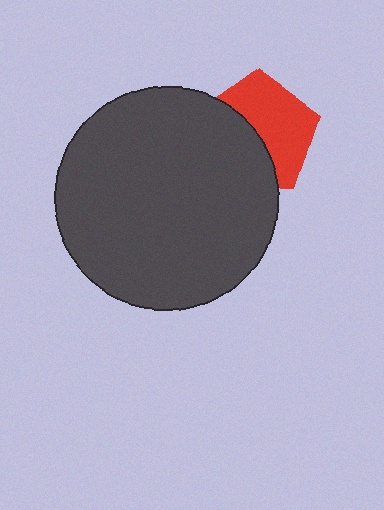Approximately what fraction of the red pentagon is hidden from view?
Roughly 46% of the red pentagon is hidden behind the dark gray circle.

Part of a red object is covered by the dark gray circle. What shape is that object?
It is a pentagon.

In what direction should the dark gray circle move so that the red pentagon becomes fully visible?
The dark gray circle should move toward the lower-left. That is the shortest direction to clear the overlap and leave the red pentagon fully visible.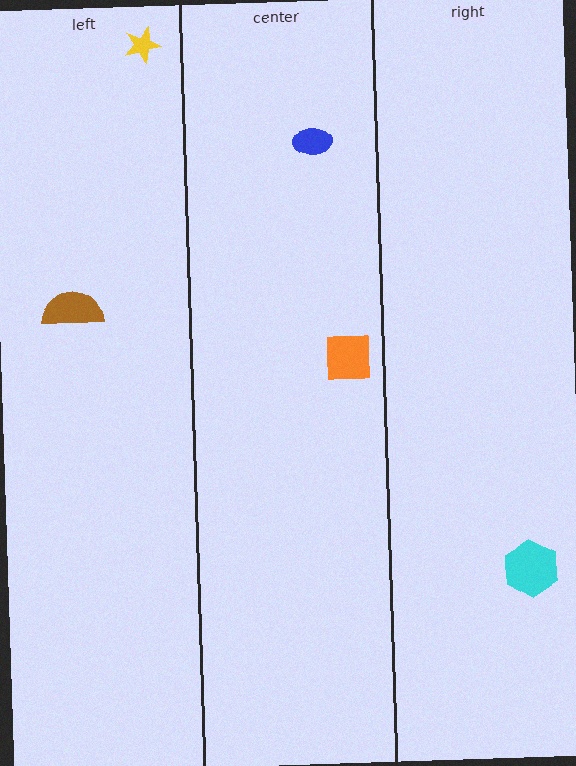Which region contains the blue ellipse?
The center region.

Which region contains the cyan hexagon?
The right region.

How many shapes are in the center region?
2.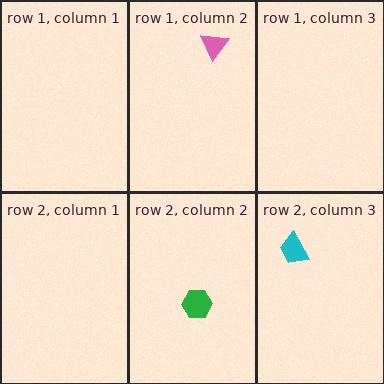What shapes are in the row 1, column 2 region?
The pink triangle.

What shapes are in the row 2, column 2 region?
The green hexagon.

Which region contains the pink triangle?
The row 1, column 2 region.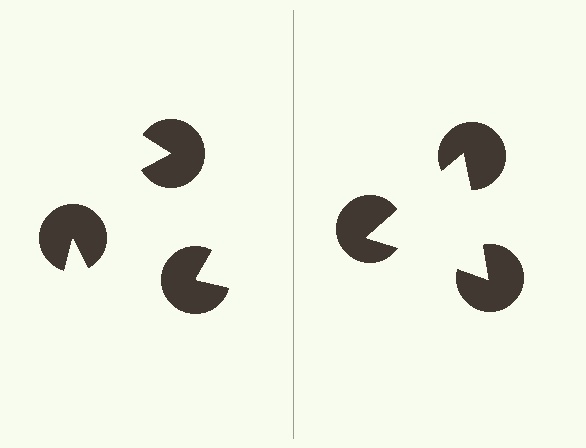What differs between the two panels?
The pac-man discs are positioned identically on both sides; only the wedge orientations differ. On the right they align to a triangle; on the left they are misaligned.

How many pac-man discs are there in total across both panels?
6 — 3 on each side.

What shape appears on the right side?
An illusory triangle.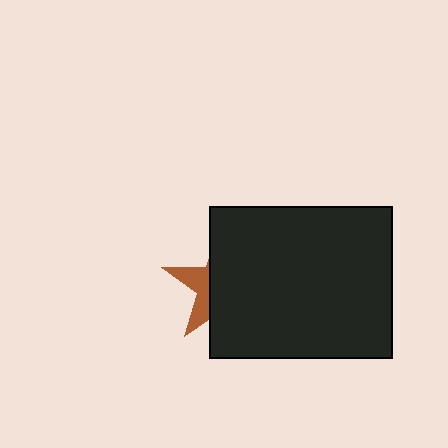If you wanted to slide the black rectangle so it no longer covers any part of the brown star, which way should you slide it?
Slide it right — that is the most direct way to separate the two shapes.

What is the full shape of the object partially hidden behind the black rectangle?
The partially hidden object is a brown star.